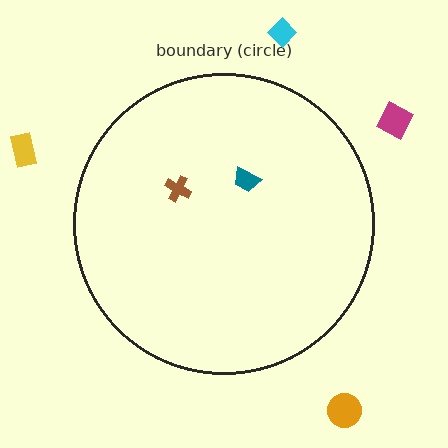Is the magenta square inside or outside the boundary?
Outside.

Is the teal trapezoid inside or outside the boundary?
Inside.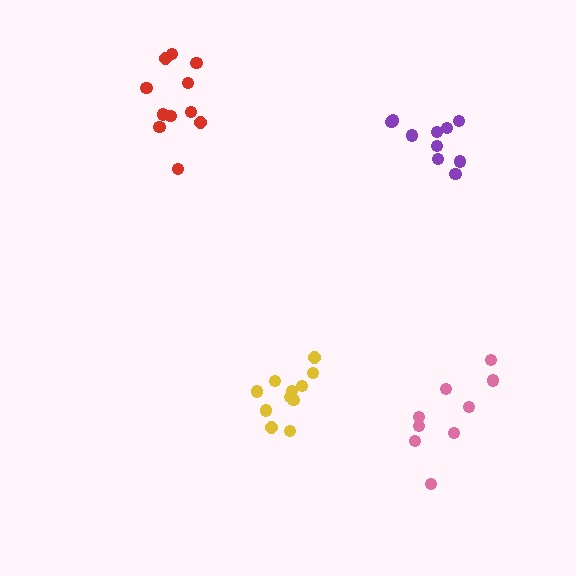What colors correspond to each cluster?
The clusters are colored: yellow, purple, pink, red.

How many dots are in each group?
Group 1: 11 dots, Group 2: 10 dots, Group 3: 9 dots, Group 4: 11 dots (41 total).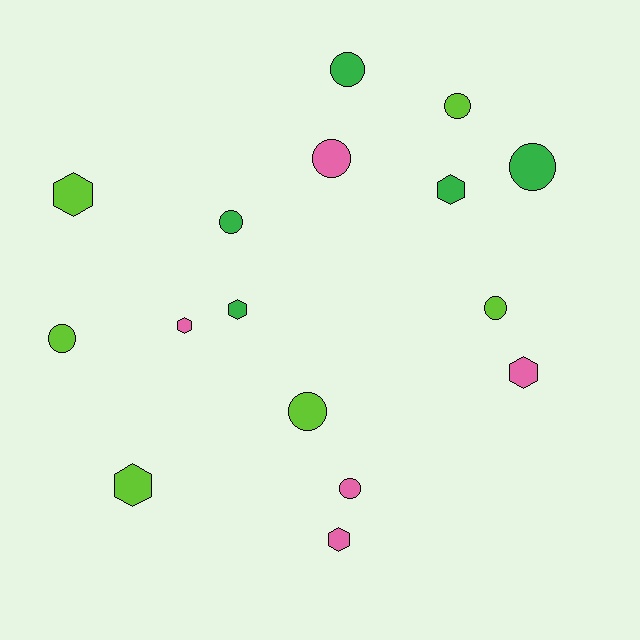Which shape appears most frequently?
Circle, with 9 objects.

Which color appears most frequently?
Lime, with 6 objects.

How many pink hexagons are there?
There are 3 pink hexagons.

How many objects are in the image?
There are 16 objects.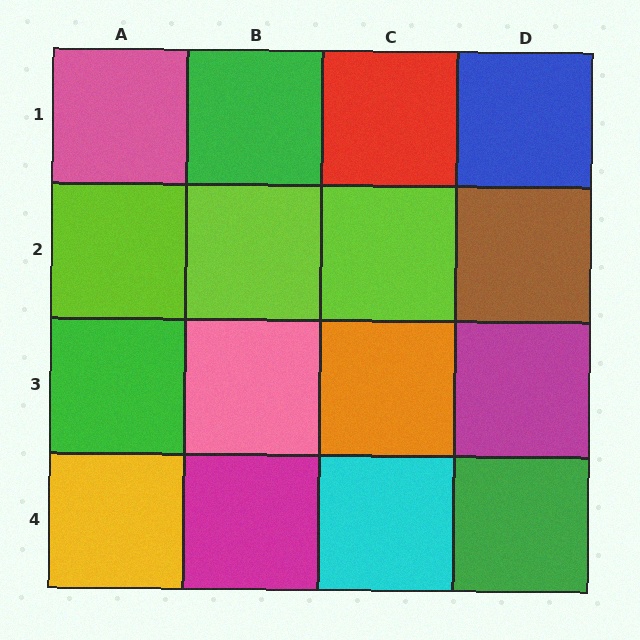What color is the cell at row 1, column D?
Blue.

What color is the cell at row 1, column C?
Red.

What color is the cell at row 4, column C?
Cyan.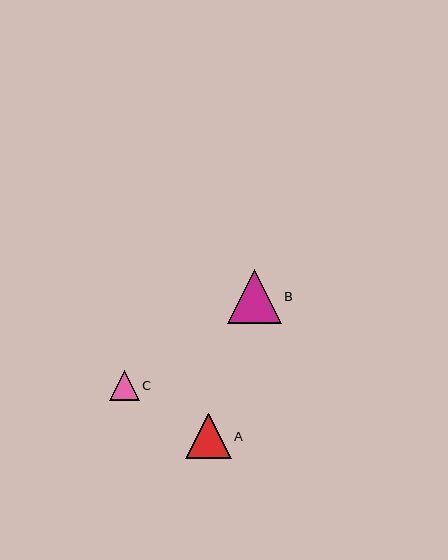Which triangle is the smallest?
Triangle C is the smallest with a size of approximately 30 pixels.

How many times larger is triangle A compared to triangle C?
Triangle A is approximately 1.5 times the size of triangle C.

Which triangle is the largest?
Triangle B is the largest with a size of approximately 54 pixels.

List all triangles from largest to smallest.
From largest to smallest: B, A, C.